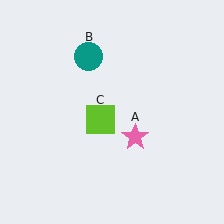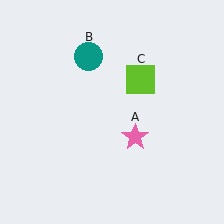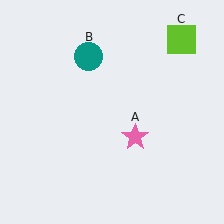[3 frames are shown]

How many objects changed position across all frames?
1 object changed position: lime square (object C).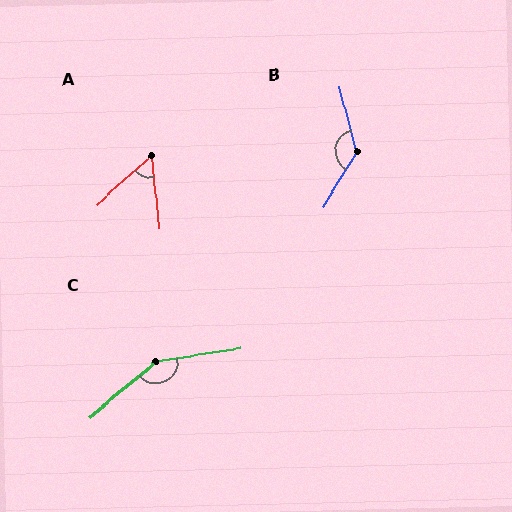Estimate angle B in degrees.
Approximately 134 degrees.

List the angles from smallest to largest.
A (54°), B (134°), C (149°).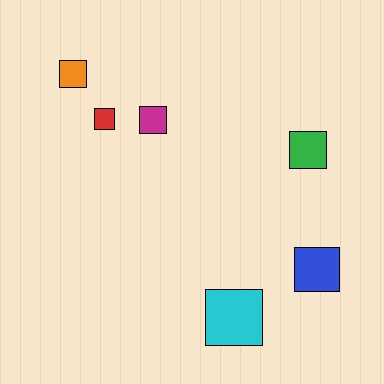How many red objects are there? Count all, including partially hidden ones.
There is 1 red object.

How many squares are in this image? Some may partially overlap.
There are 6 squares.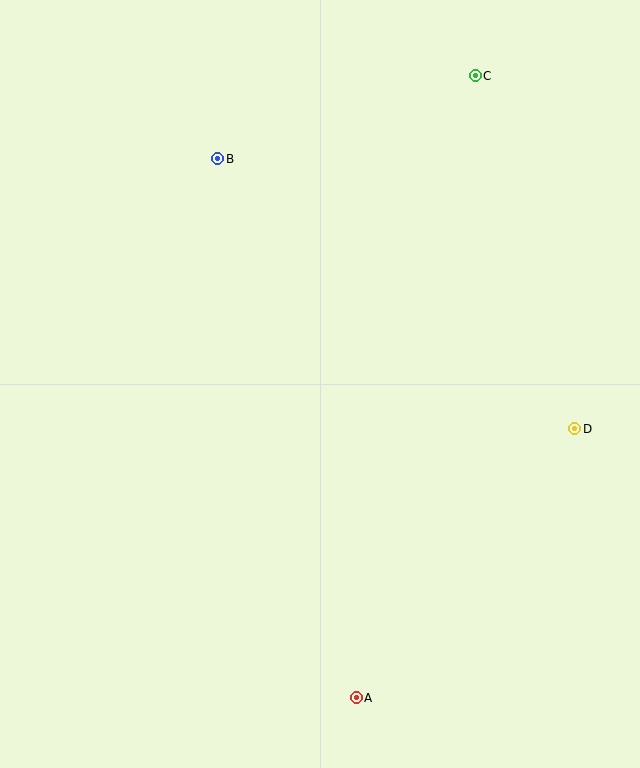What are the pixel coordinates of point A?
Point A is at (356, 698).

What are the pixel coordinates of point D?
Point D is at (575, 429).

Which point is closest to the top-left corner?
Point B is closest to the top-left corner.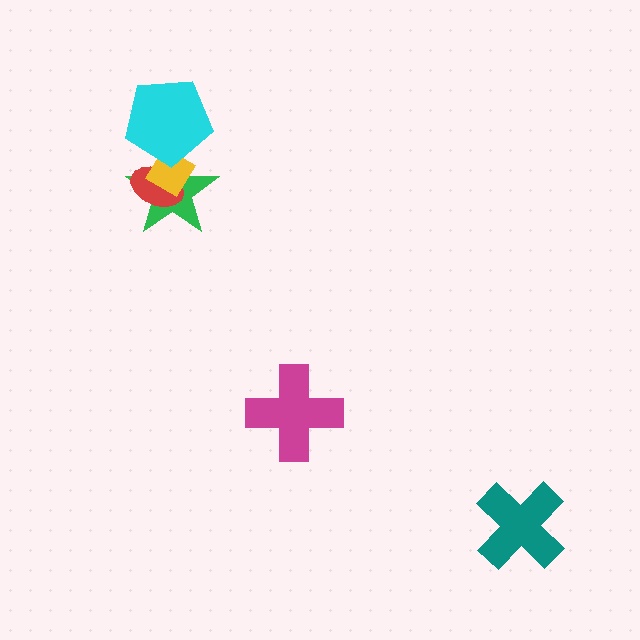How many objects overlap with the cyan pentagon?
3 objects overlap with the cyan pentagon.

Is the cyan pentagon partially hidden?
No, no other shape covers it.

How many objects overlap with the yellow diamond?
3 objects overlap with the yellow diamond.